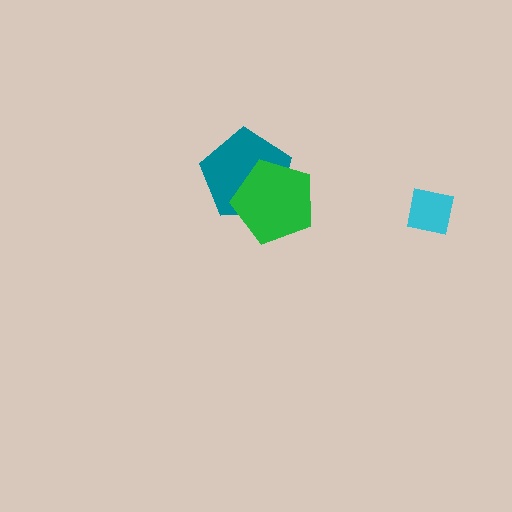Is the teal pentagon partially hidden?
Yes, it is partially covered by another shape.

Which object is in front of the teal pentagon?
The green pentagon is in front of the teal pentagon.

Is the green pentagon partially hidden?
No, no other shape covers it.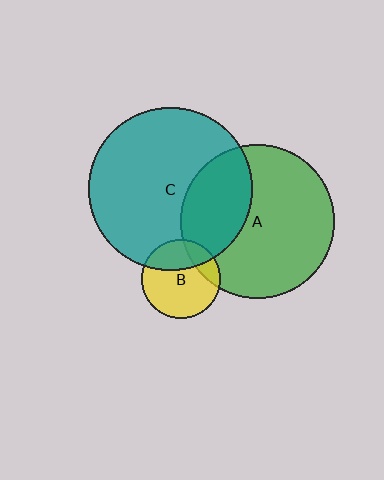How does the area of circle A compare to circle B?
Approximately 3.8 times.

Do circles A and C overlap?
Yes.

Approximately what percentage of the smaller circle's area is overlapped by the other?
Approximately 30%.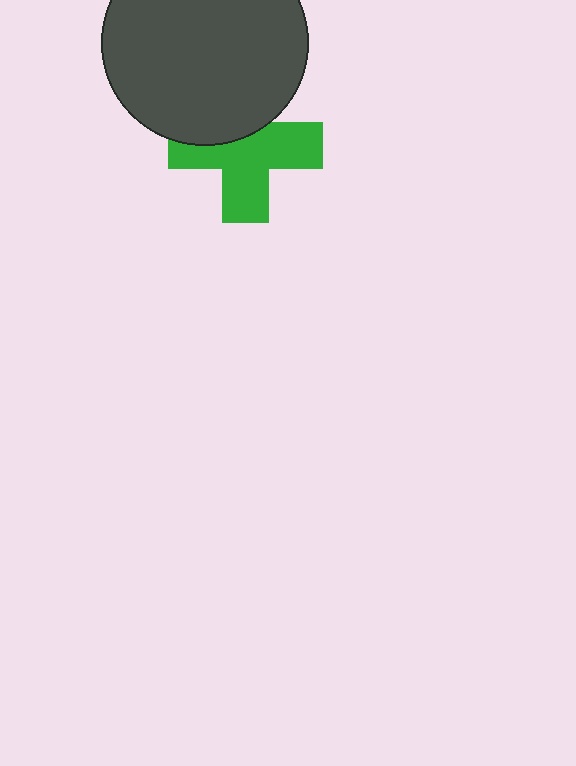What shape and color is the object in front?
The object in front is a dark gray circle.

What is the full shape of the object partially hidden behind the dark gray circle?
The partially hidden object is a green cross.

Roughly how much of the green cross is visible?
About half of it is visible (roughly 64%).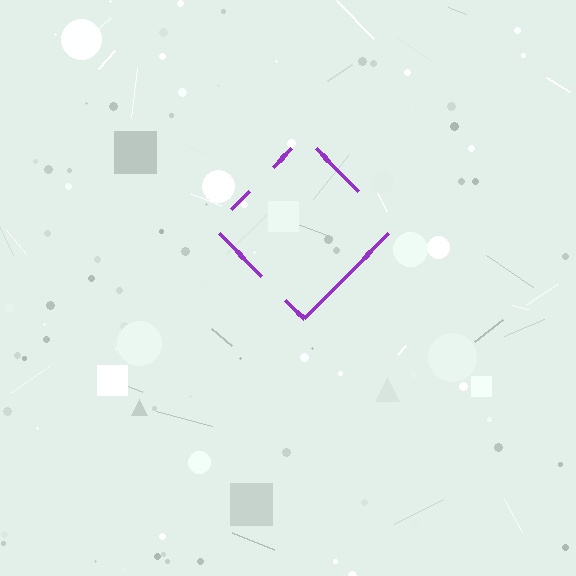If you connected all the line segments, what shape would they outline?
They would outline a diamond.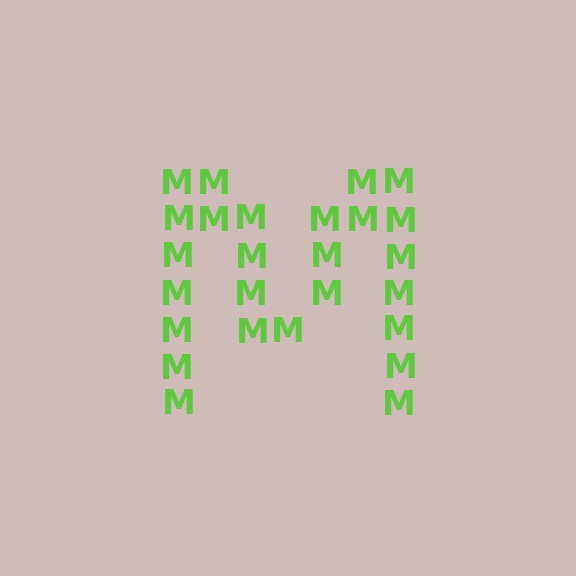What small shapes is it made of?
It is made of small letter M's.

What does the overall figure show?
The overall figure shows the letter M.